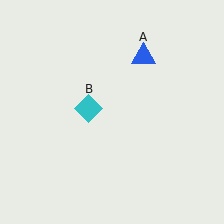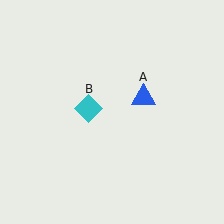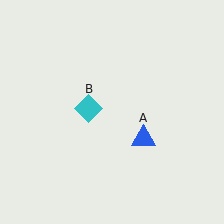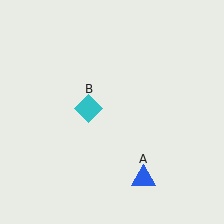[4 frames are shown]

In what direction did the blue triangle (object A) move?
The blue triangle (object A) moved down.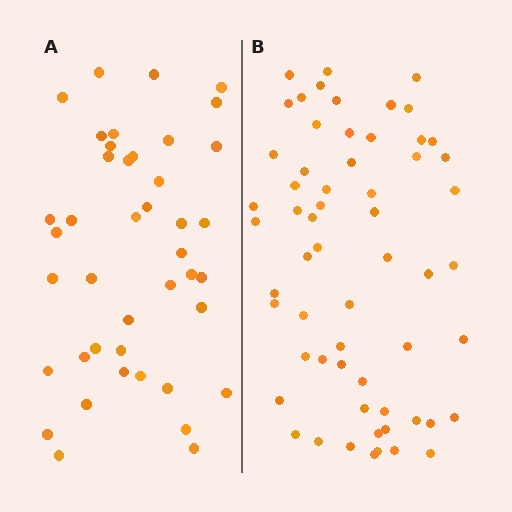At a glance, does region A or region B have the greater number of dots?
Region B (the right region) has more dots.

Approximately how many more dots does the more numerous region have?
Region B has approximately 20 more dots than region A.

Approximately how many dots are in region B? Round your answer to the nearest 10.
About 60 dots.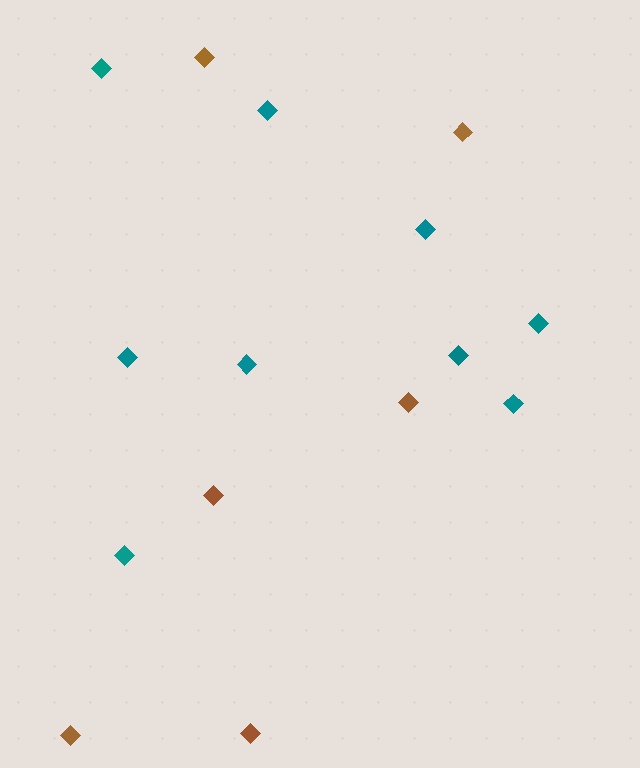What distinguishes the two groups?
There are 2 groups: one group of teal diamonds (9) and one group of brown diamonds (6).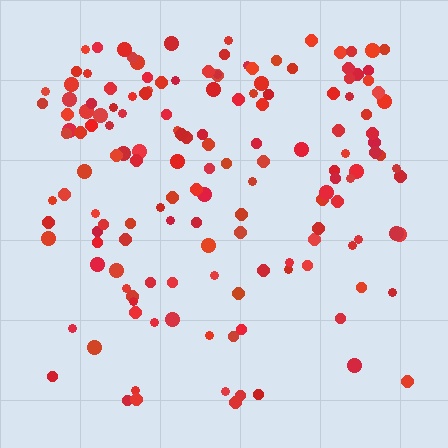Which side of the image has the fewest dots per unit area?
The bottom.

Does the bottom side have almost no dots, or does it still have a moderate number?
Still a moderate number, just noticeably fewer than the top.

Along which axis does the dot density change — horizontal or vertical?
Vertical.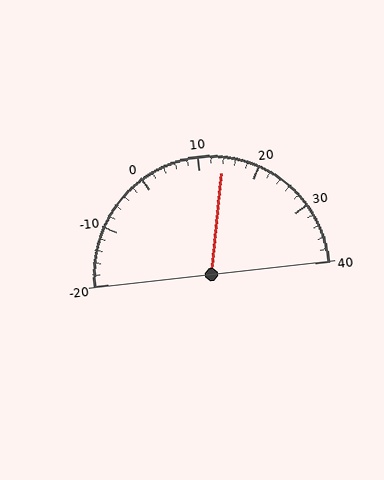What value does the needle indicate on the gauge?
The needle indicates approximately 14.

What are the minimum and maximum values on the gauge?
The gauge ranges from -20 to 40.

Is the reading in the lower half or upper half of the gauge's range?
The reading is in the upper half of the range (-20 to 40).